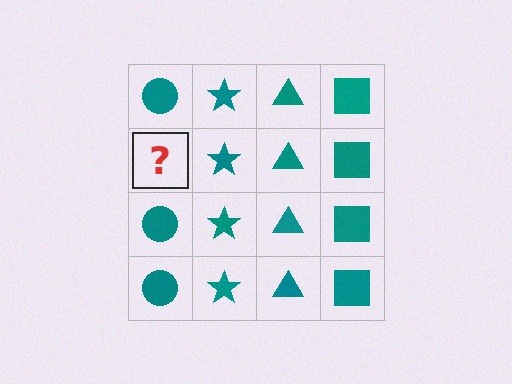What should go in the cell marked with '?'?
The missing cell should contain a teal circle.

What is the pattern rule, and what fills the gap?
The rule is that each column has a consistent shape. The gap should be filled with a teal circle.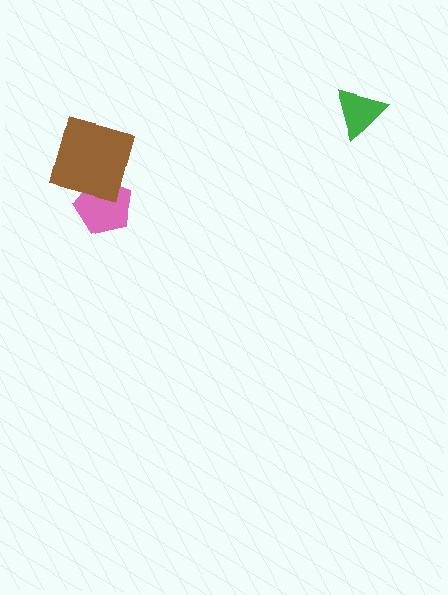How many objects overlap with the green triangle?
0 objects overlap with the green triangle.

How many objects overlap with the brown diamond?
1 object overlaps with the brown diamond.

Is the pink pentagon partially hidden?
Yes, it is partially covered by another shape.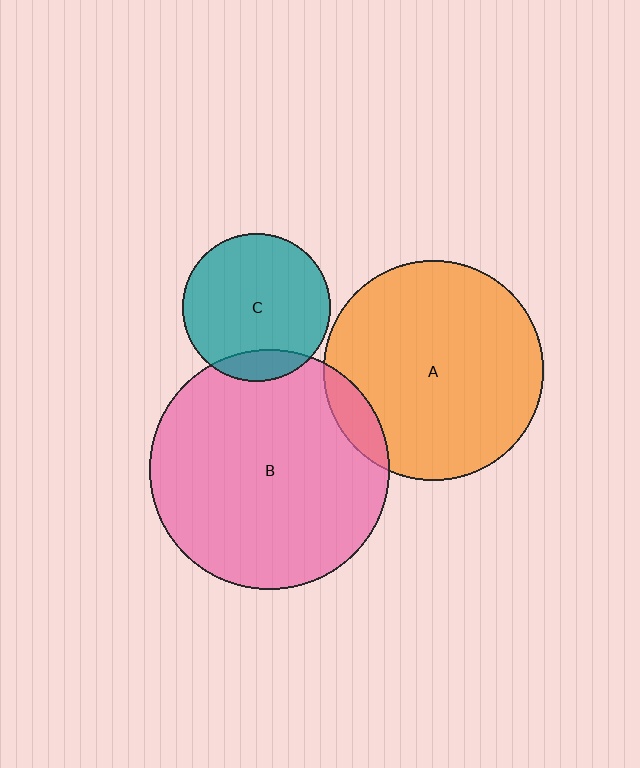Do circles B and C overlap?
Yes.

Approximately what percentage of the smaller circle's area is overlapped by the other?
Approximately 15%.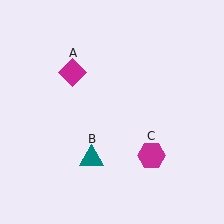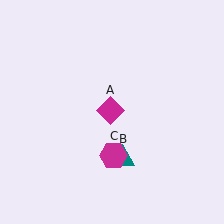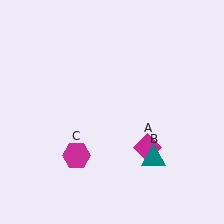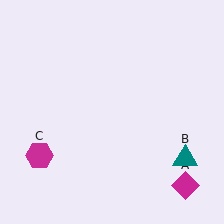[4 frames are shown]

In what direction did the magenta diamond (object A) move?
The magenta diamond (object A) moved down and to the right.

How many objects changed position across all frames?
3 objects changed position: magenta diamond (object A), teal triangle (object B), magenta hexagon (object C).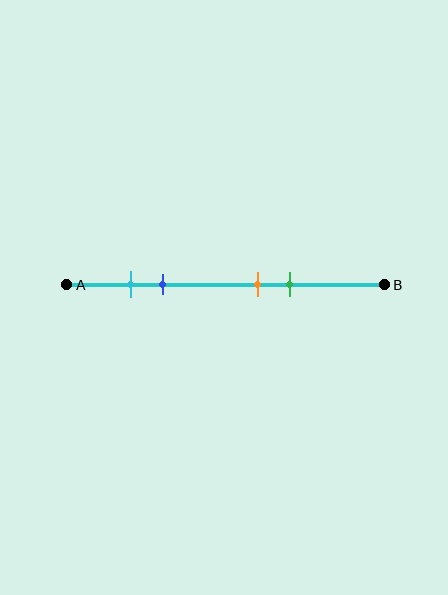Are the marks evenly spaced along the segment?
No, the marks are not evenly spaced.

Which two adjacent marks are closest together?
The cyan and blue marks are the closest adjacent pair.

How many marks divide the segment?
There are 4 marks dividing the segment.